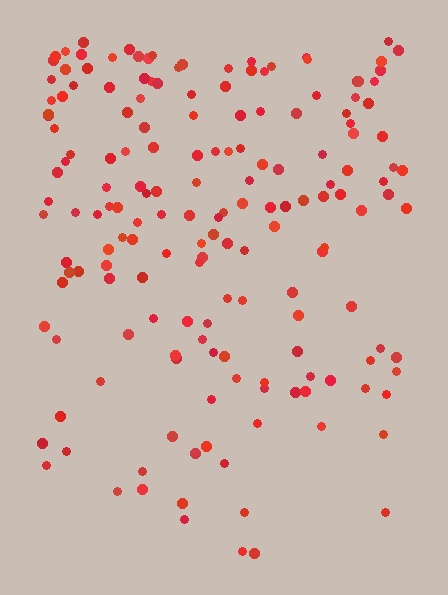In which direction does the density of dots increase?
From bottom to top, with the top side densest.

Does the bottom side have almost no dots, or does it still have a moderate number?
Still a moderate number, just noticeably fewer than the top.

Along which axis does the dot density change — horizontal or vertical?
Vertical.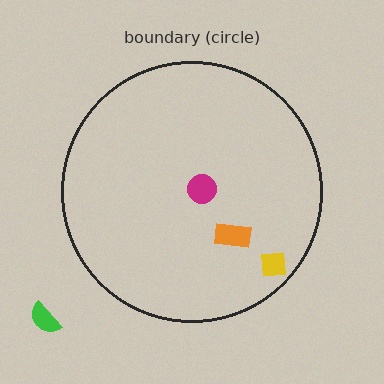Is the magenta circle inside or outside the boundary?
Inside.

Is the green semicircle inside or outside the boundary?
Outside.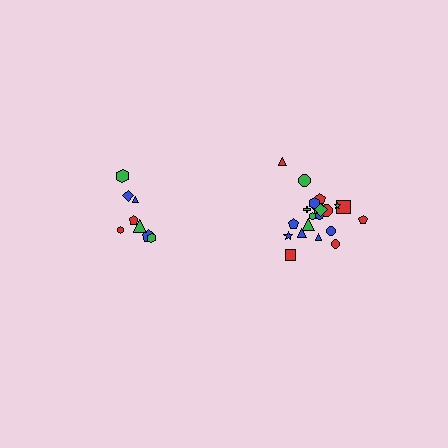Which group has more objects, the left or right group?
The right group.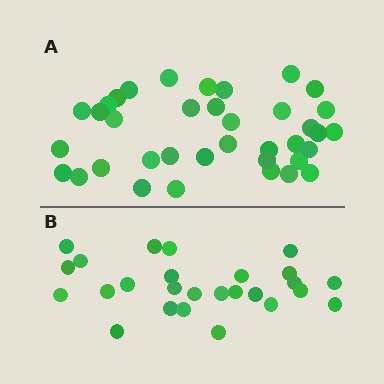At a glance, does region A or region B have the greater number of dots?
Region A (the top region) has more dots.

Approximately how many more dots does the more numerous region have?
Region A has roughly 12 or so more dots than region B.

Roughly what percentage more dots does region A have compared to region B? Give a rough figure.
About 40% more.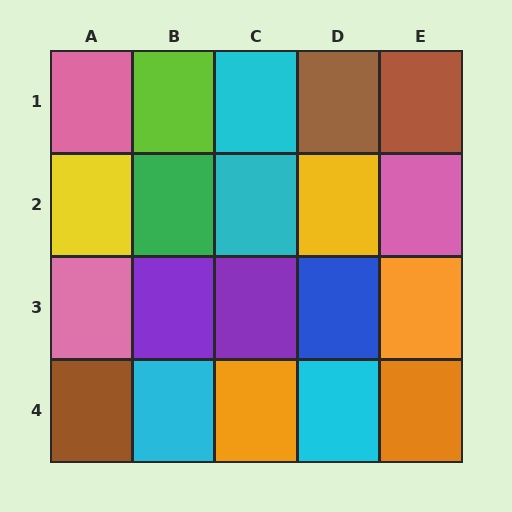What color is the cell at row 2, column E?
Pink.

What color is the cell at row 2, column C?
Cyan.